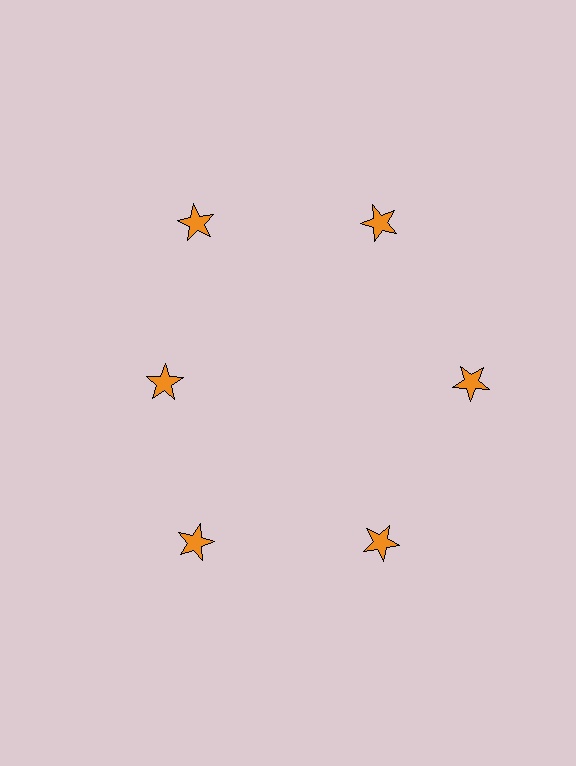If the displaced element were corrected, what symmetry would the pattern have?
It would have 6-fold rotational symmetry — the pattern would map onto itself every 60 degrees.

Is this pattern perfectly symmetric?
No. The 6 orange stars are arranged in a ring, but one element near the 9 o'clock position is pulled inward toward the center, breaking the 6-fold rotational symmetry.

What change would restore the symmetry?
The symmetry would be restored by moving it outward, back onto the ring so that all 6 stars sit at equal angles and equal distance from the center.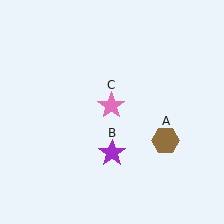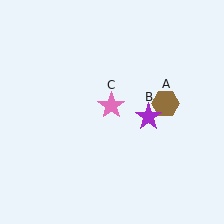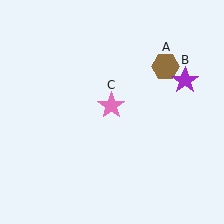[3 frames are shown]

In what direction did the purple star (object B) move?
The purple star (object B) moved up and to the right.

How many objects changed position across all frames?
2 objects changed position: brown hexagon (object A), purple star (object B).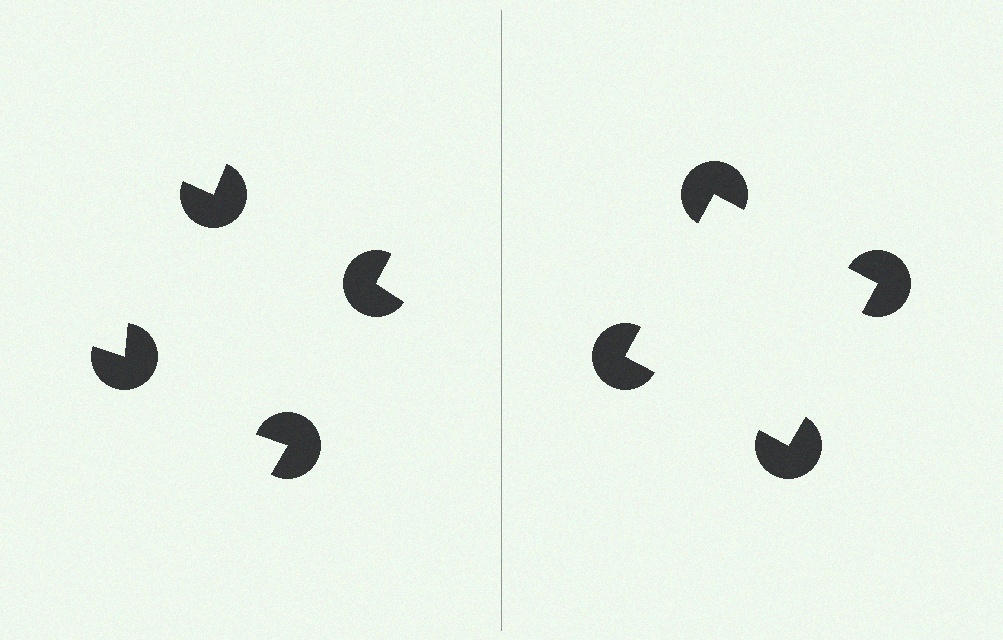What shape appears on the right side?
An illusory square.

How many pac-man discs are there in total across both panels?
8 — 4 on each side.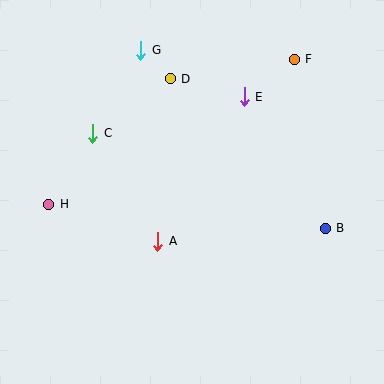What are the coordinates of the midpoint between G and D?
The midpoint between G and D is at (156, 64).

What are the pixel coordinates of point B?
Point B is at (325, 228).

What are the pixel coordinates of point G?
Point G is at (141, 50).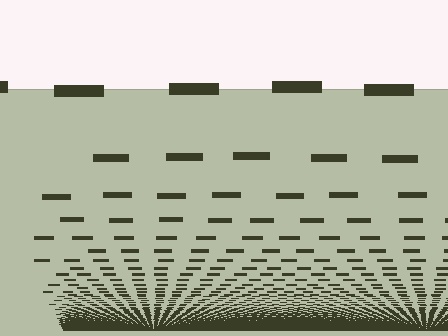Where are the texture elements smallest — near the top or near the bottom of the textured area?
Near the bottom.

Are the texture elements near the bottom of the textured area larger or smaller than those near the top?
Smaller. The gradient is inverted — elements near the bottom are smaller and denser.